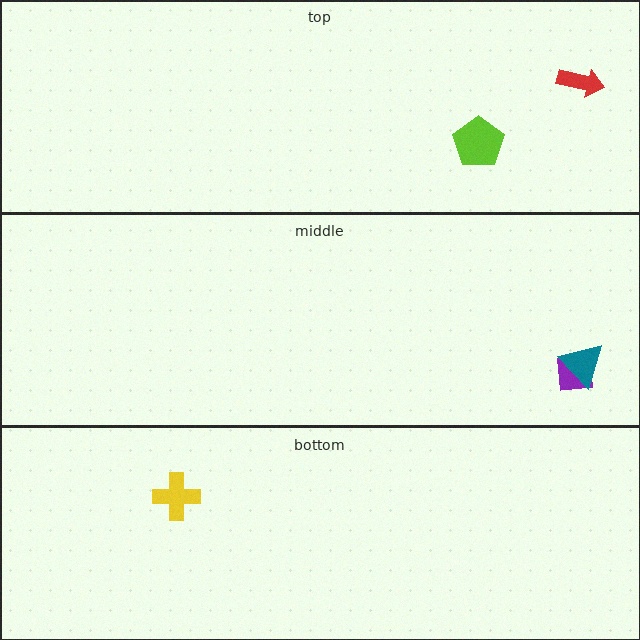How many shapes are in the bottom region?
1.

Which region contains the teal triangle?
The middle region.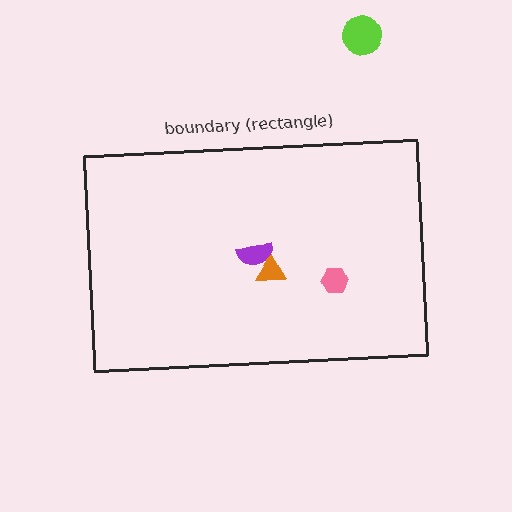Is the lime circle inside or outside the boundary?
Outside.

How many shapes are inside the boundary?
3 inside, 1 outside.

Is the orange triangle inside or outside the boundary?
Inside.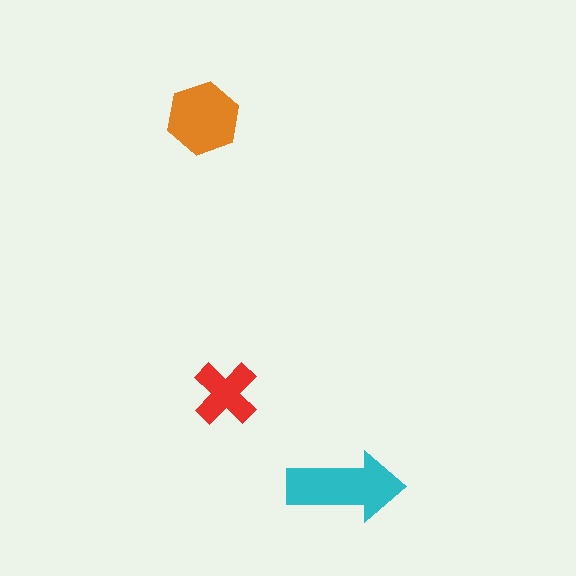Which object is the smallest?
The red cross.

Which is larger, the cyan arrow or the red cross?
The cyan arrow.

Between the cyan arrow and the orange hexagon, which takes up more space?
The cyan arrow.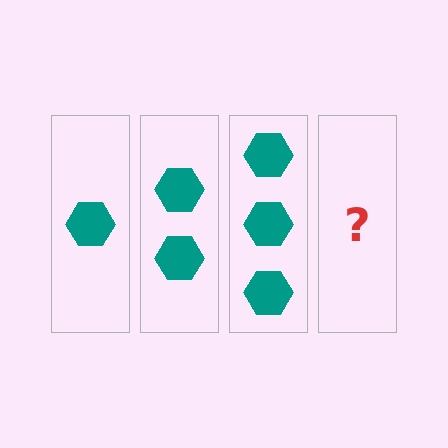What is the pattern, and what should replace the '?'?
The pattern is that each step adds one more hexagon. The '?' should be 4 hexagons.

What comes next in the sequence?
The next element should be 4 hexagons.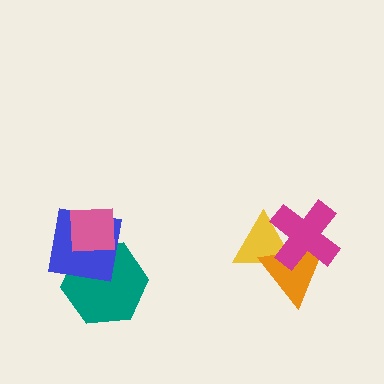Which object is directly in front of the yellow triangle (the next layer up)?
The orange triangle is directly in front of the yellow triangle.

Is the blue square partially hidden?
Yes, it is partially covered by another shape.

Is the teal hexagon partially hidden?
Yes, it is partially covered by another shape.